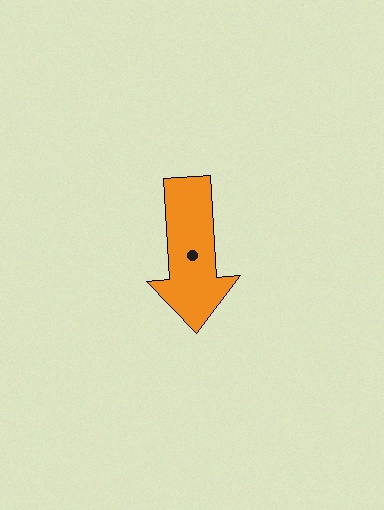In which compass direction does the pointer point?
South.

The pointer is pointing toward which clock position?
Roughly 6 o'clock.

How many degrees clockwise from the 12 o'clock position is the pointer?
Approximately 177 degrees.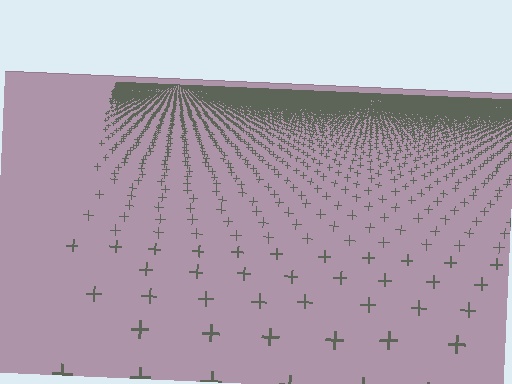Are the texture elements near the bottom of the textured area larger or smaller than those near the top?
Larger. Near the bottom, elements are closer to the viewer and appear at a bigger on-screen size.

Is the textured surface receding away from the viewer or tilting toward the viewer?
The surface is receding away from the viewer. Texture elements get smaller and denser toward the top.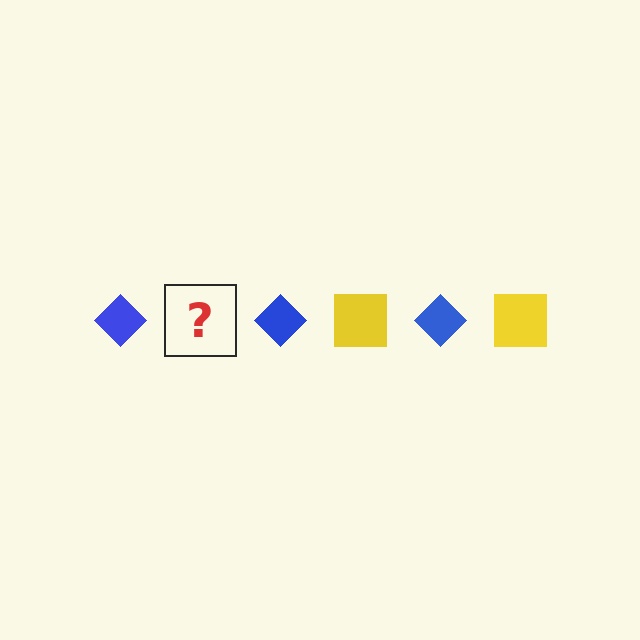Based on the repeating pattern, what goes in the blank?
The blank should be a yellow square.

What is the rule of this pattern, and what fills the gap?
The rule is that the pattern alternates between blue diamond and yellow square. The gap should be filled with a yellow square.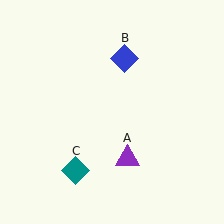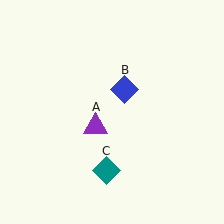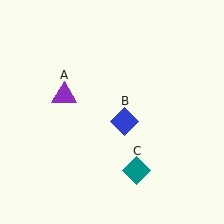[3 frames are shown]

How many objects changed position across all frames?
3 objects changed position: purple triangle (object A), blue diamond (object B), teal diamond (object C).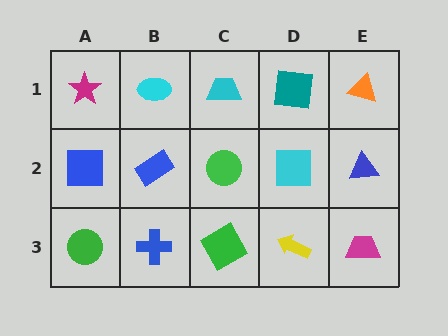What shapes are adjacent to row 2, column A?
A magenta star (row 1, column A), a green circle (row 3, column A), a blue rectangle (row 2, column B).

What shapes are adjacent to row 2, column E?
An orange triangle (row 1, column E), a magenta trapezoid (row 3, column E), a cyan square (row 2, column D).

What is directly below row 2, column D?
A yellow arrow.